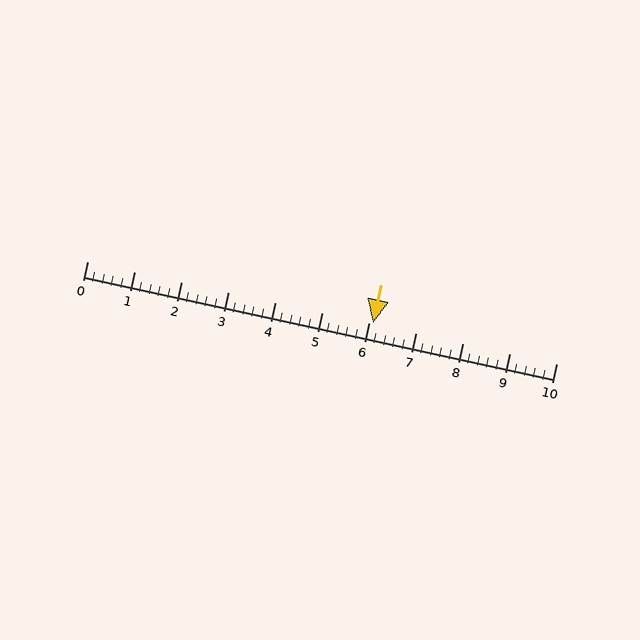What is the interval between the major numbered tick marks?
The major tick marks are spaced 1 units apart.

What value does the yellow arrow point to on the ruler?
The yellow arrow points to approximately 6.1.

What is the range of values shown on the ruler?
The ruler shows values from 0 to 10.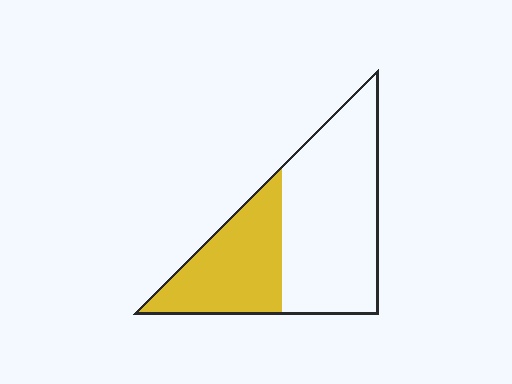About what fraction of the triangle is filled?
About three eighths (3/8).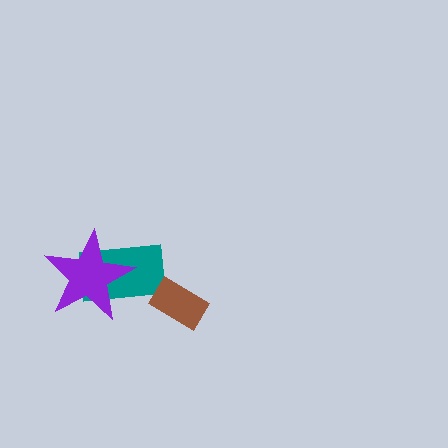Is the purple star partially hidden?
No, no other shape covers it.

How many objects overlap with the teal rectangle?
1 object overlaps with the teal rectangle.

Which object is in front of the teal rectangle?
The purple star is in front of the teal rectangle.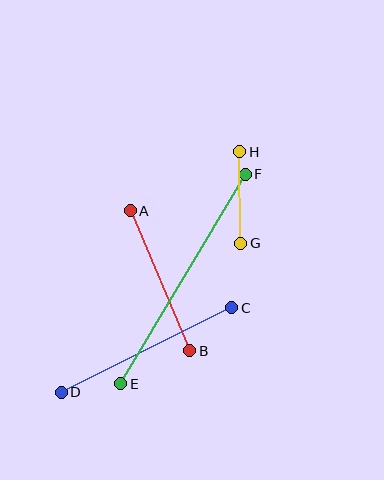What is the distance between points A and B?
The distance is approximately 152 pixels.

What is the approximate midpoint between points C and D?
The midpoint is at approximately (146, 350) pixels.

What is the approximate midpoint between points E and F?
The midpoint is at approximately (183, 279) pixels.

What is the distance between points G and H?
The distance is approximately 92 pixels.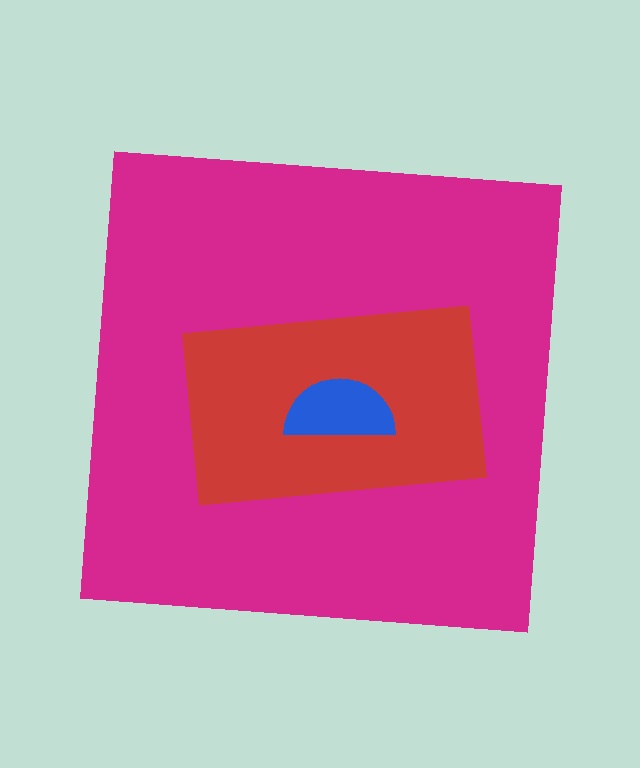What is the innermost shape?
The blue semicircle.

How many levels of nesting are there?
3.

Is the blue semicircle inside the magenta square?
Yes.